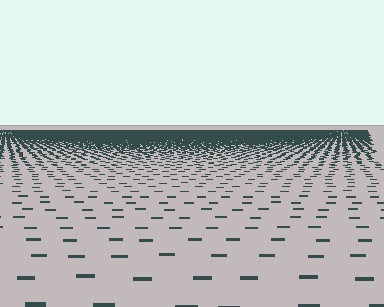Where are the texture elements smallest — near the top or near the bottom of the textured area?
Near the top.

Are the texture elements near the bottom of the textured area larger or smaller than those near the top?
Larger. Near the bottom, elements are closer to the viewer and appear at a bigger on-screen size.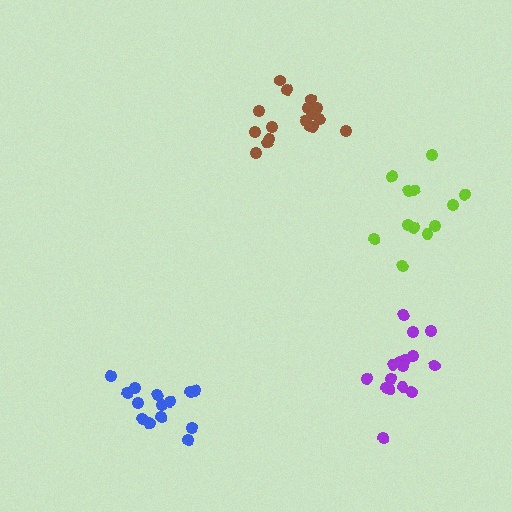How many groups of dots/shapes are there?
There are 4 groups.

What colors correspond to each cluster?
The clusters are colored: blue, purple, lime, brown.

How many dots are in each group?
Group 1: 14 dots, Group 2: 16 dots, Group 3: 12 dots, Group 4: 18 dots (60 total).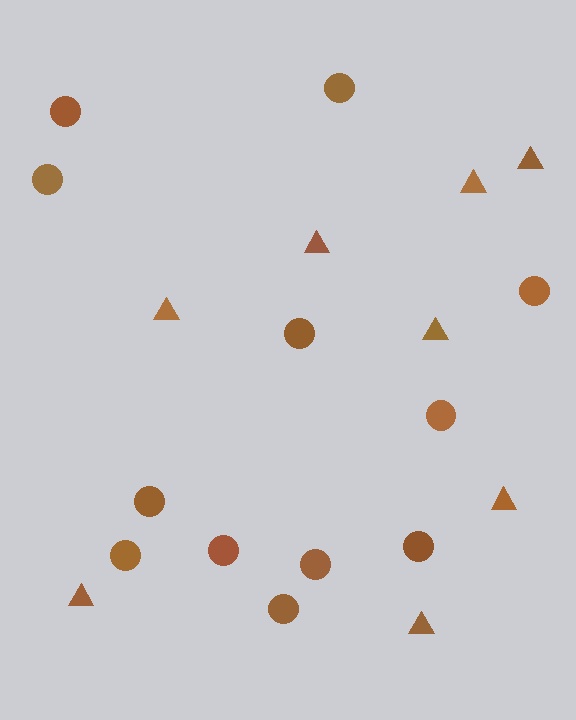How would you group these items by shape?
There are 2 groups: one group of circles (12) and one group of triangles (8).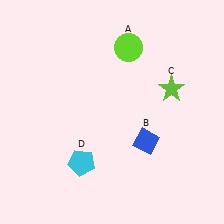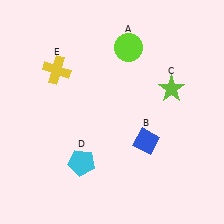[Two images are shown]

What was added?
A yellow cross (E) was added in Image 2.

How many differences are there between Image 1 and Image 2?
There is 1 difference between the two images.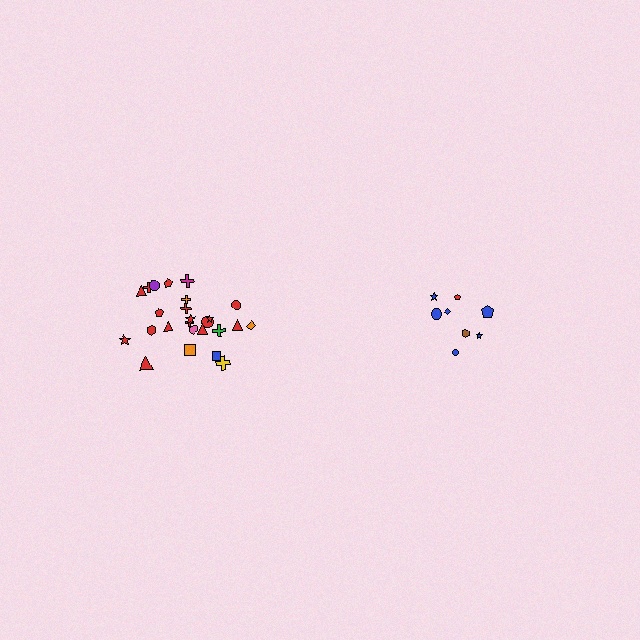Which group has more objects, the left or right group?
The left group.